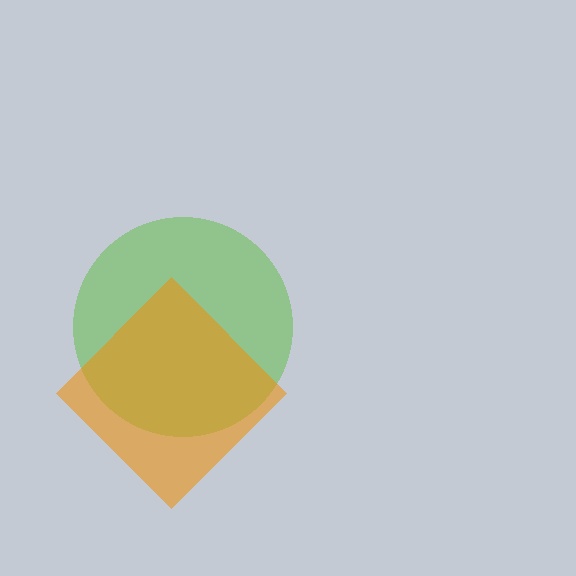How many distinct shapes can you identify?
There are 2 distinct shapes: a lime circle, an orange diamond.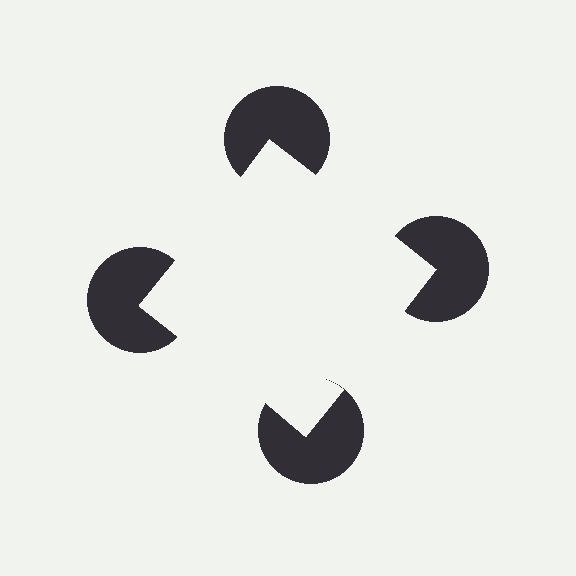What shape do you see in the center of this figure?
An illusory square — its edges are inferred from the aligned wedge cuts in the pac-man discs, not physically drawn.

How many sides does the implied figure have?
4 sides.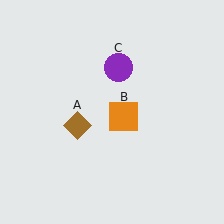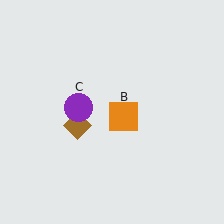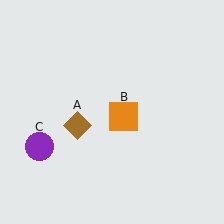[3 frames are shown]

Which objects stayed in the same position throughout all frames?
Brown diamond (object A) and orange square (object B) remained stationary.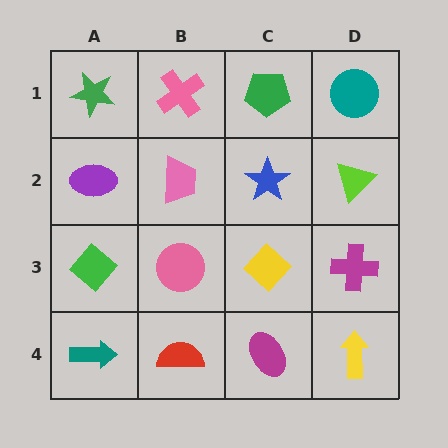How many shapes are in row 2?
4 shapes.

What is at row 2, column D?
A lime triangle.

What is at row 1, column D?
A teal circle.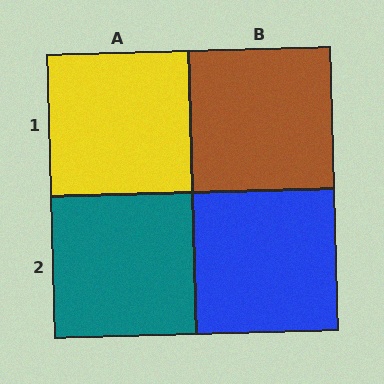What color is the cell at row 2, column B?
Blue.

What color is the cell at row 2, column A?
Teal.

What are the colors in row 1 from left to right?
Yellow, brown.